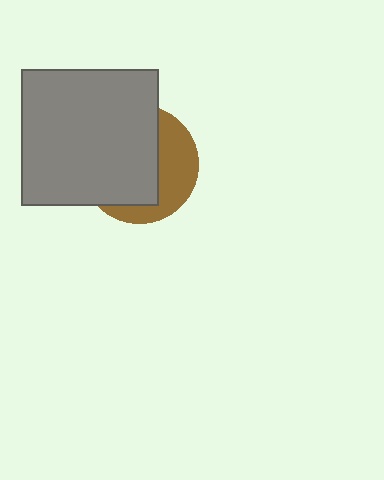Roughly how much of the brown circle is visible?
A small part of it is visible (roughly 37%).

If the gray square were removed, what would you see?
You would see the complete brown circle.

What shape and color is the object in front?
The object in front is a gray square.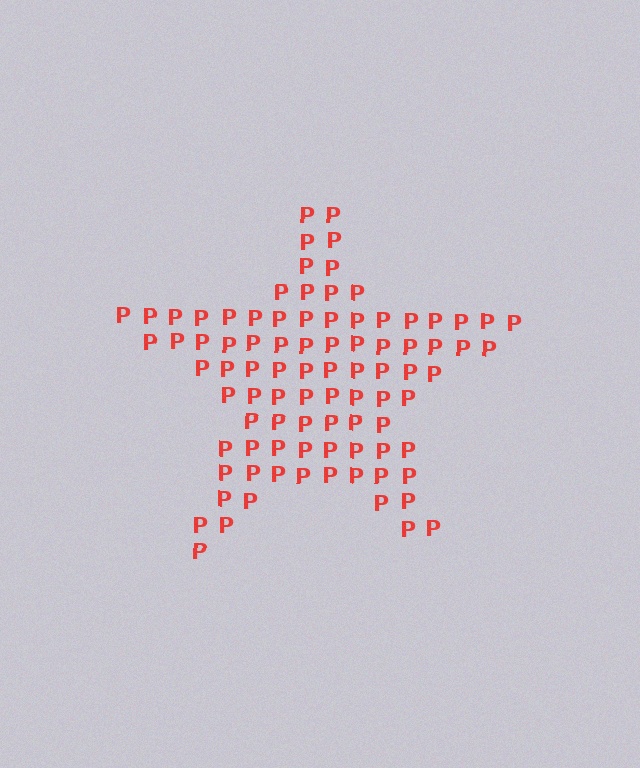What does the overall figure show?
The overall figure shows a star.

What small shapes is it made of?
It is made of small letter P's.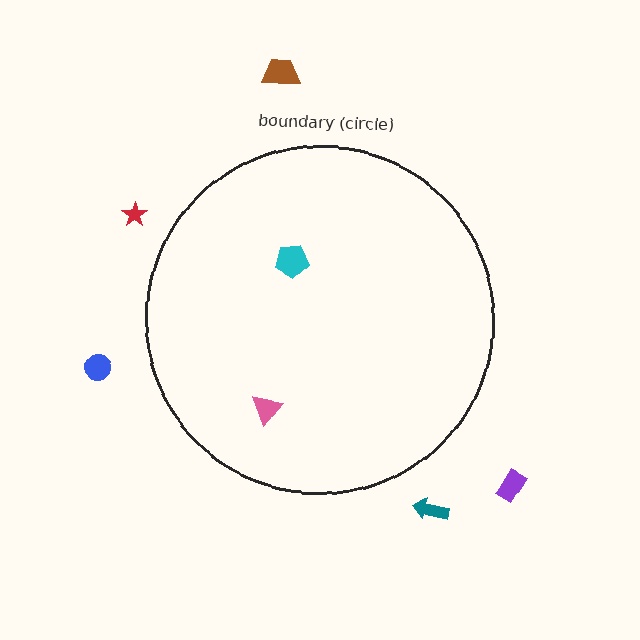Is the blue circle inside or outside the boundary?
Outside.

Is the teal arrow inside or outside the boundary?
Outside.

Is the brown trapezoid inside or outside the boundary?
Outside.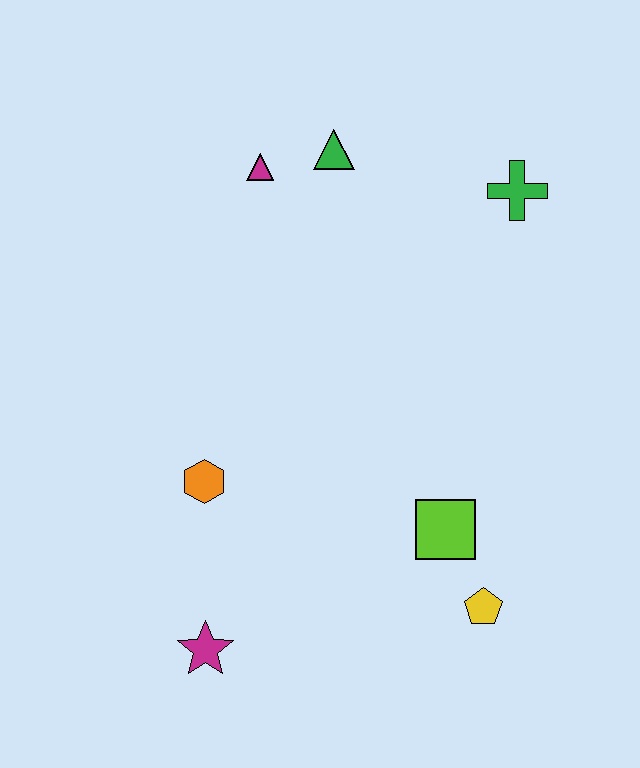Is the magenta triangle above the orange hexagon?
Yes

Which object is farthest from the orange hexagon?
The green cross is farthest from the orange hexagon.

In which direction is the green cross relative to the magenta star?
The green cross is above the magenta star.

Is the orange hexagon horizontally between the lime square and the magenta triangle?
No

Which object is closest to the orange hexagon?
The magenta star is closest to the orange hexagon.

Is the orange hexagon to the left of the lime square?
Yes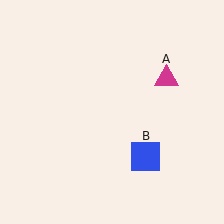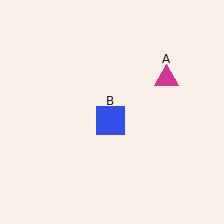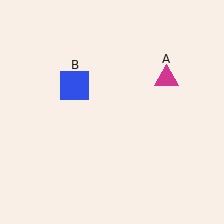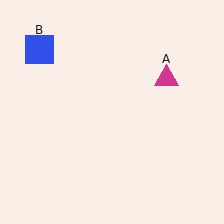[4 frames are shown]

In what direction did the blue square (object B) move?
The blue square (object B) moved up and to the left.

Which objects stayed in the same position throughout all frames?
Magenta triangle (object A) remained stationary.